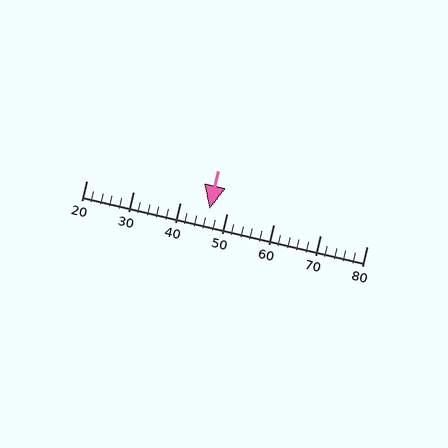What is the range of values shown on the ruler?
The ruler shows values from 20 to 80.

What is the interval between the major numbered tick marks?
The major tick marks are spaced 10 units apart.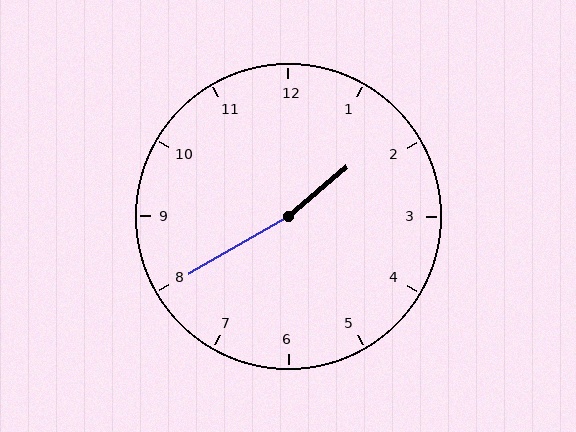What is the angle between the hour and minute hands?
Approximately 170 degrees.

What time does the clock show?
1:40.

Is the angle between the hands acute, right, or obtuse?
It is obtuse.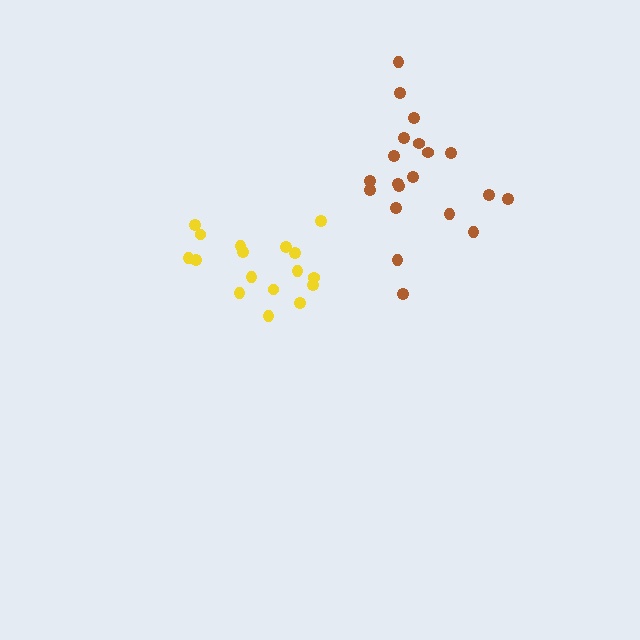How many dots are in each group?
Group 1: 17 dots, Group 2: 20 dots (37 total).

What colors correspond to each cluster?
The clusters are colored: yellow, brown.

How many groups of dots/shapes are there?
There are 2 groups.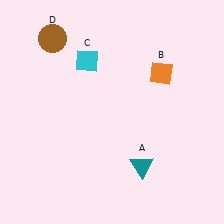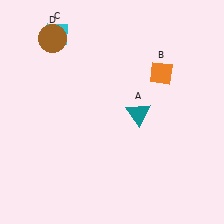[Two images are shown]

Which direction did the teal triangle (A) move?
The teal triangle (A) moved up.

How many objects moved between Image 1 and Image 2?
2 objects moved between the two images.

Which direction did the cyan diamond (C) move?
The cyan diamond (C) moved left.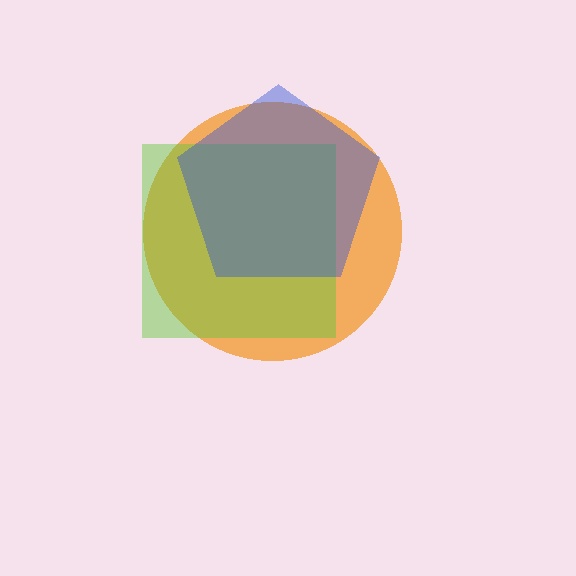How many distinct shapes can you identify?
There are 3 distinct shapes: an orange circle, a lime square, a blue pentagon.